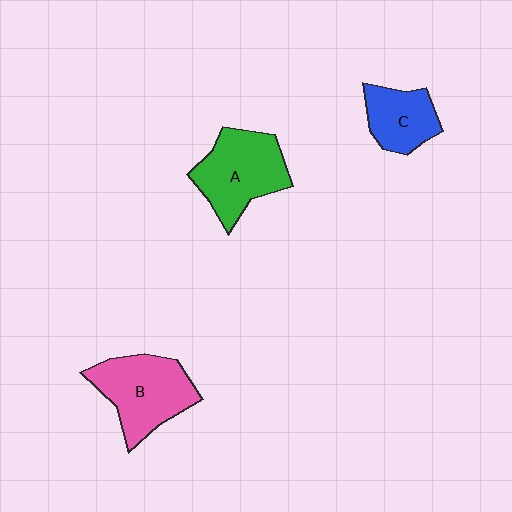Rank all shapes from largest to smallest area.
From largest to smallest: B (pink), A (green), C (blue).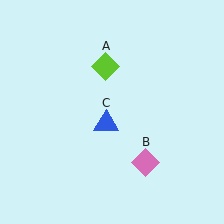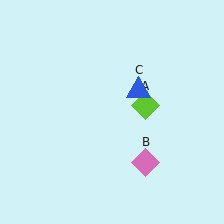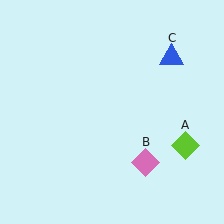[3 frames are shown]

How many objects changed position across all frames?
2 objects changed position: lime diamond (object A), blue triangle (object C).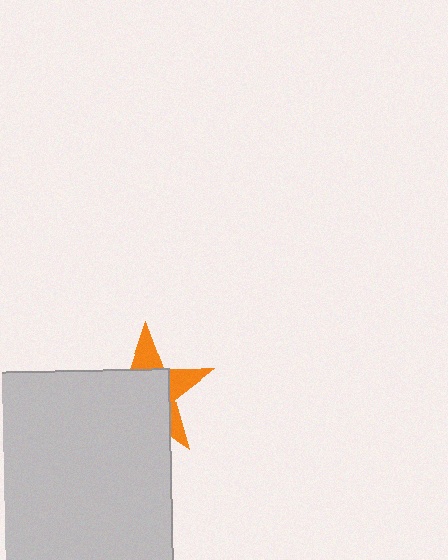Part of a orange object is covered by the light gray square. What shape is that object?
It is a star.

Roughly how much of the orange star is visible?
A small part of it is visible (roughly 35%).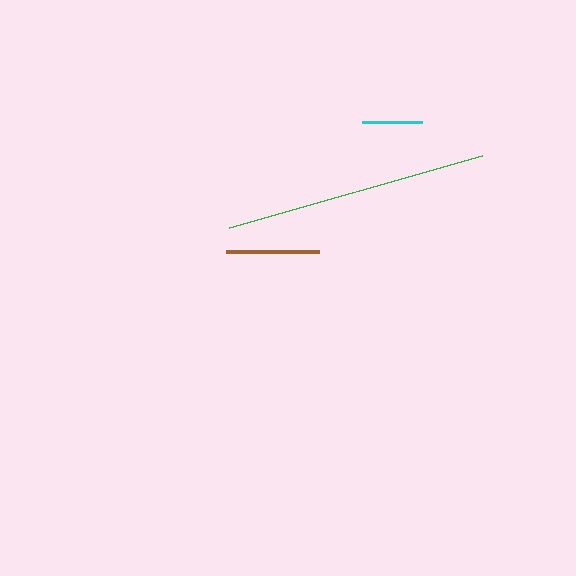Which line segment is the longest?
The green line is the longest at approximately 263 pixels.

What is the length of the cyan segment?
The cyan segment is approximately 60 pixels long.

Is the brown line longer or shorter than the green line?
The green line is longer than the brown line.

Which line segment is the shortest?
The cyan line is the shortest at approximately 60 pixels.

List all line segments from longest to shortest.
From longest to shortest: green, brown, cyan.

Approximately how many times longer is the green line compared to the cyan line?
The green line is approximately 4.4 times the length of the cyan line.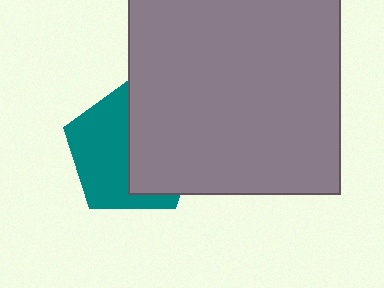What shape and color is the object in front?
The object in front is a gray square.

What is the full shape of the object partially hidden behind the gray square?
The partially hidden object is a teal pentagon.